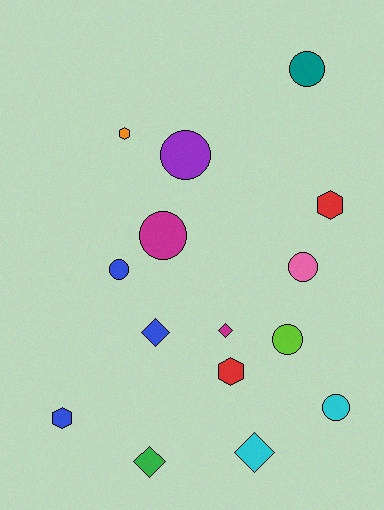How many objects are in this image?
There are 15 objects.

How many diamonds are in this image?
There are 4 diamonds.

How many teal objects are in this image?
There is 1 teal object.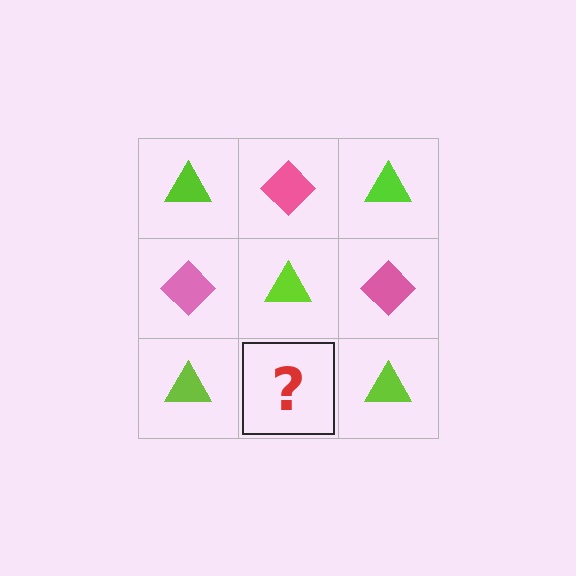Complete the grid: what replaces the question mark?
The question mark should be replaced with a pink diamond.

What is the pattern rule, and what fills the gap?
The rule is that it alternates lime triangle and pink diamond in a checkerboard pattern. The gap should be filled with a pink diamond.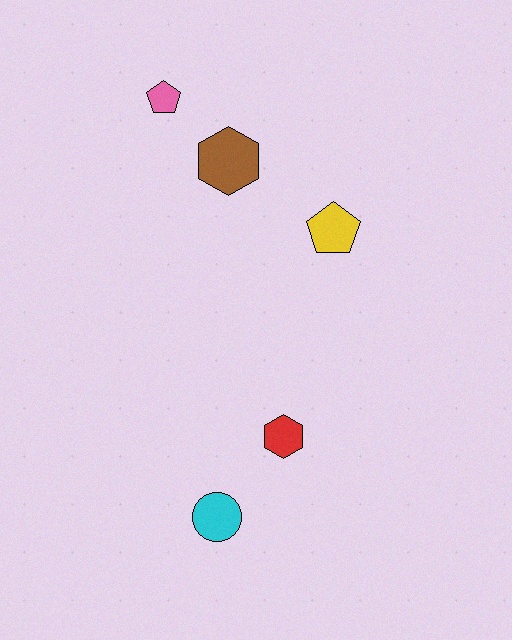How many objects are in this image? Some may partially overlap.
There are 5 objects.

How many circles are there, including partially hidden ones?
There is 1 circle.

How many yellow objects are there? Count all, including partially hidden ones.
There is 1 yellow object.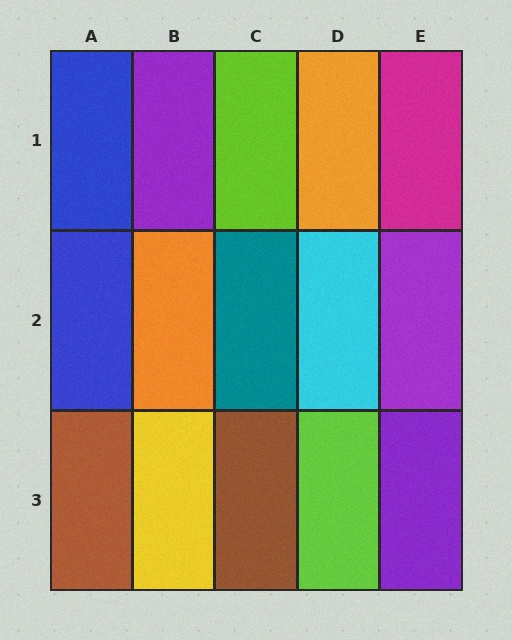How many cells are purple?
3 cells are purple.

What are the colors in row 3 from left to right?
Brown, yellow, brown, lime, purple.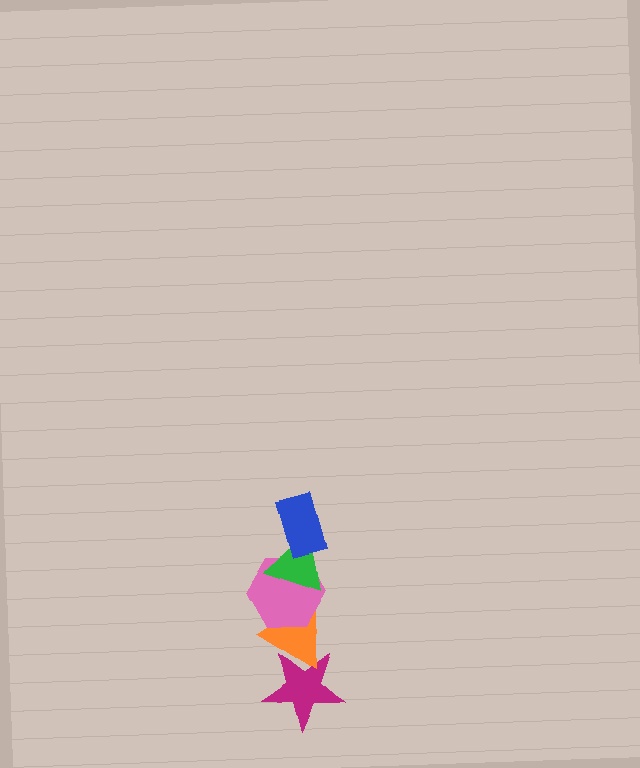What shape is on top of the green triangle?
The blue rectangle is on top of the green triangle.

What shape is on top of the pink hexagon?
The green triangle is on top of the pink hexagon.